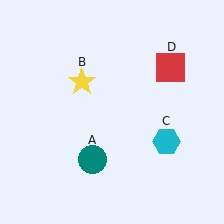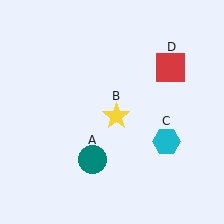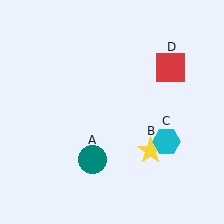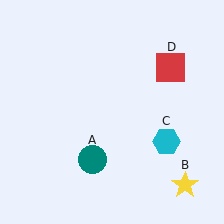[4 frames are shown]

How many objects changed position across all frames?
1 object changed position: yellow star (object B).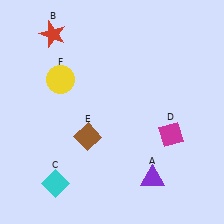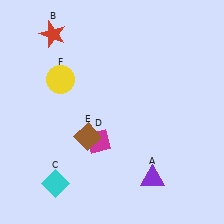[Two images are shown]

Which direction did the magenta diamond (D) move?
The magenta diamond (D) moved left.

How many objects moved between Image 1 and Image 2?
1 object moved between the two images.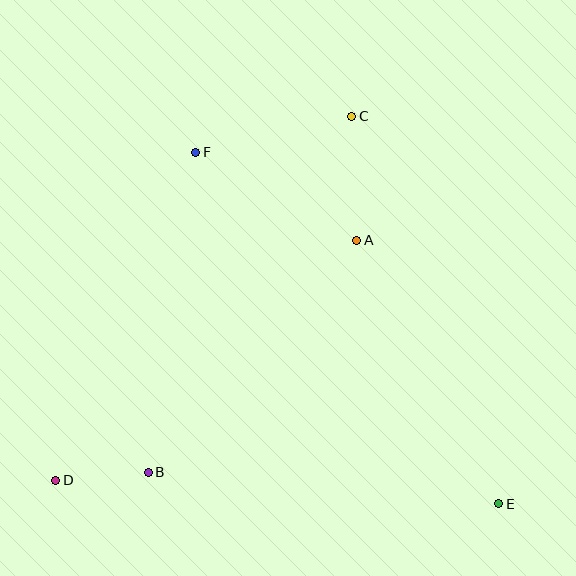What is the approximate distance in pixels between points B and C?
The distance between B and C is approximately 410 pixels.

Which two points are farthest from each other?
Points C and D are farthest from each other.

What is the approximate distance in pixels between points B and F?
The distance between B and F is approximately 323 pixels.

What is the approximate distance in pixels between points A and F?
The distance between A and F is approximately 183 pixels.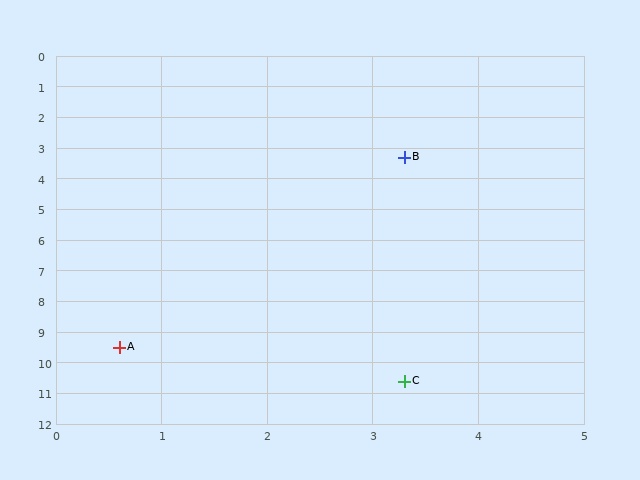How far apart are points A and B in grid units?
Points A and B are about 6.8 grid units apart.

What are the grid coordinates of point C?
Point C is at approximately (3.3, 10.6).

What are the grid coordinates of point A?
Point A is at approximately (0.6, 9.5).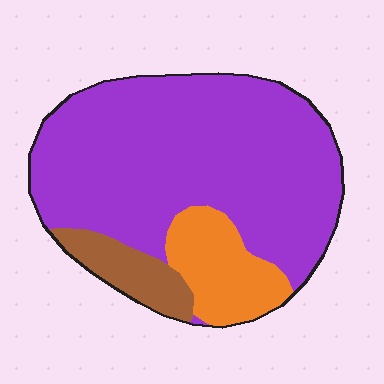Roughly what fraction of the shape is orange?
Orange covers around 15% of the shape.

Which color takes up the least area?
Brown, at roughly 10%.